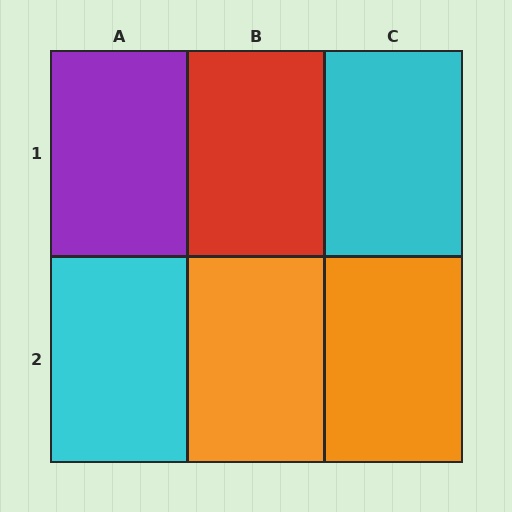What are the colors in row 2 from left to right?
Cyan, orange, orange.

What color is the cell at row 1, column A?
Purple.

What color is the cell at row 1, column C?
Cyan.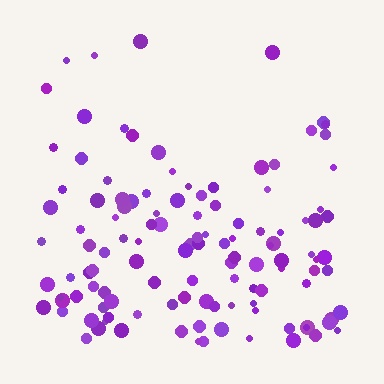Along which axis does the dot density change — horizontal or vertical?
Vertical.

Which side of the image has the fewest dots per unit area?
The top.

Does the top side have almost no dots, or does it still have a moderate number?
Still a moderate number, just noticeably fewer than the bottom.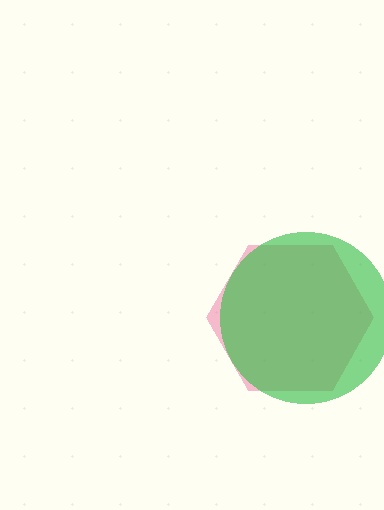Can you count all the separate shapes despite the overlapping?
Yes, there are 2 separate shapes.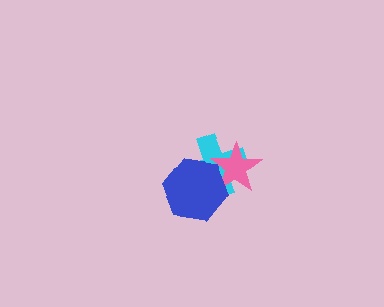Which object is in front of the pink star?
The blue hexagon is in front of the pink star.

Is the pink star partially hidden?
Yes, it is partially covered by another shape.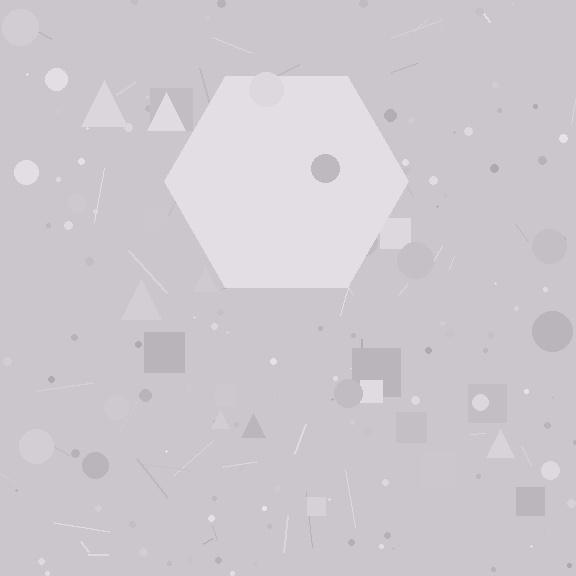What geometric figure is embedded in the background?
A hexagon is embedded in the background.